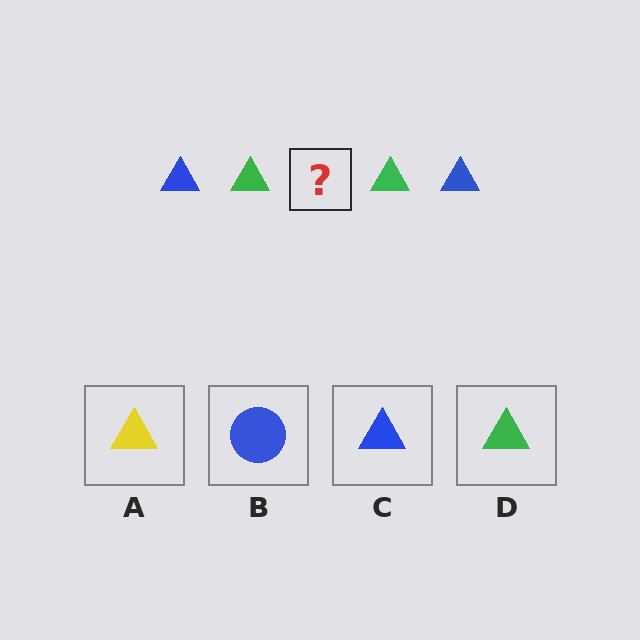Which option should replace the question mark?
Option C.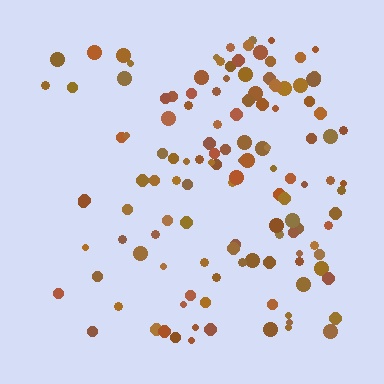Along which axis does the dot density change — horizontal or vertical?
Horizontal.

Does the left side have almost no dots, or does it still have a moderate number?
Still a moderate number, just noticeably fewer than the right.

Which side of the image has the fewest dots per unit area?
The left.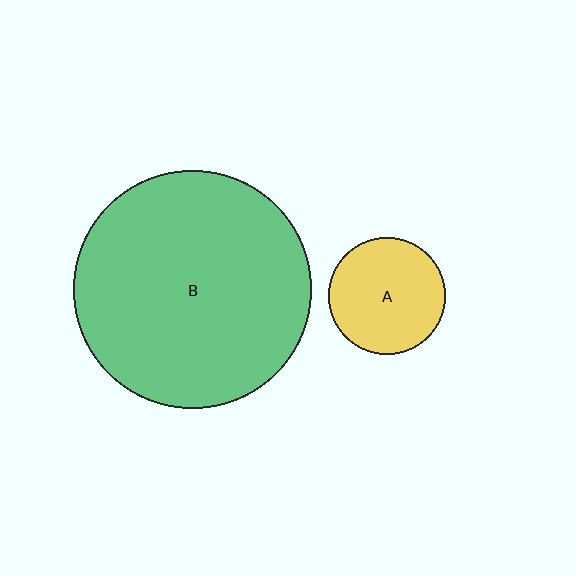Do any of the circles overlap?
No, none of the circles overlap.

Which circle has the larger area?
Circle B (green).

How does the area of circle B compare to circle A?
Approximately 4.1 times.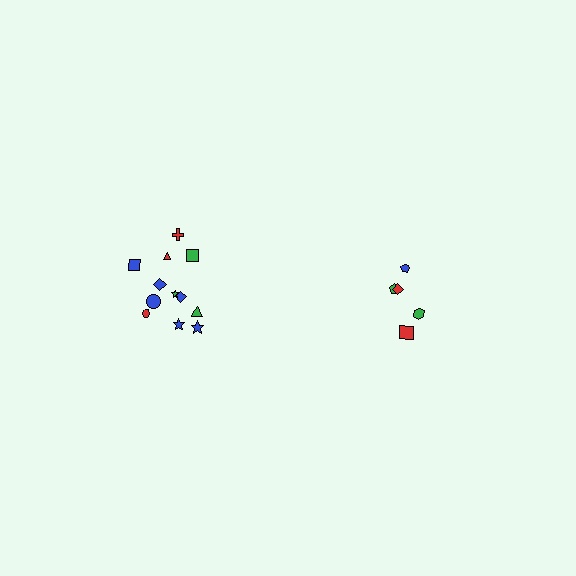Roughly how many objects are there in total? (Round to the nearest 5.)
Roughly 15 objects in total.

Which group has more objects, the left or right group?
The left group.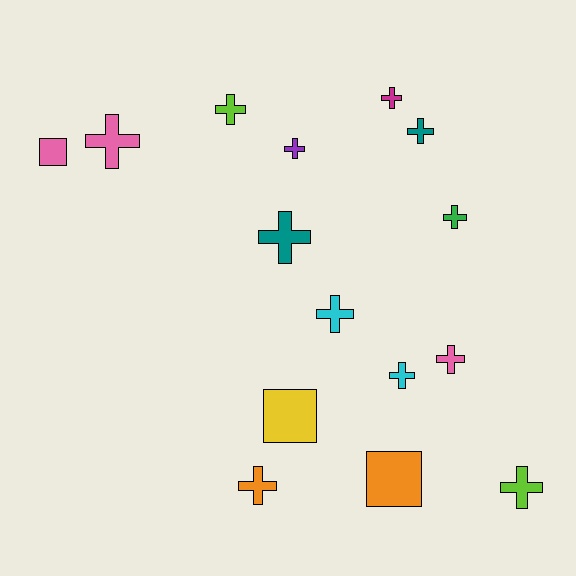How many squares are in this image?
There are 3 squares.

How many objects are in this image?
There are 15 objects.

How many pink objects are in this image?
There are 3 pink objects.